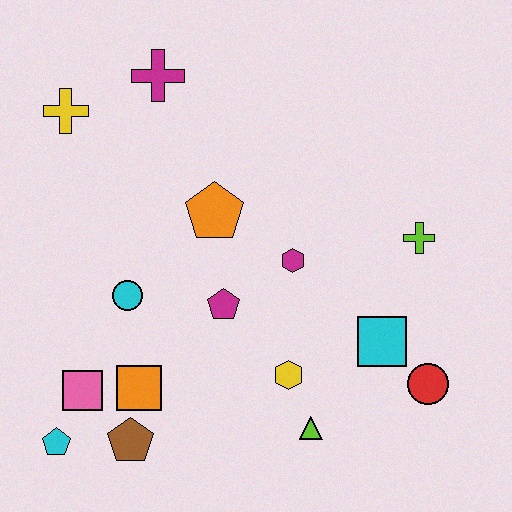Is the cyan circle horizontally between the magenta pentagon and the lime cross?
No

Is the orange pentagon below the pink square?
No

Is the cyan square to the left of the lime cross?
Yes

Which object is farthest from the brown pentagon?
The magenta cross is farthest from the brown pentagon.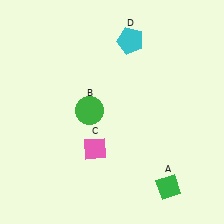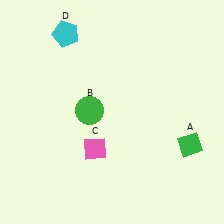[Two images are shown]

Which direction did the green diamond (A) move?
The green diamond (A) moved up.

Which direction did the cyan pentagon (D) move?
The cyan pentagon (D) moved left.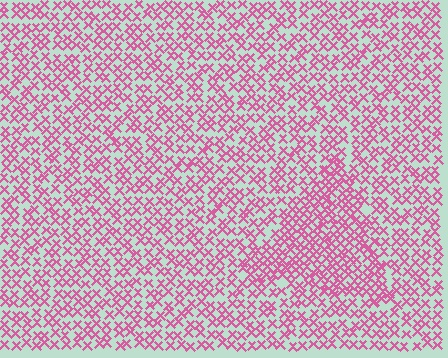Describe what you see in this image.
The image contains small pink elements arranged at two different densities. A triangle-shaped region is visible where the elements are more densely packed than the surrounding area.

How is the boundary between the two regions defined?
The boundary is defined by a change in element density (approximately 1.6x ratio). All elements are the same color, size, and shape.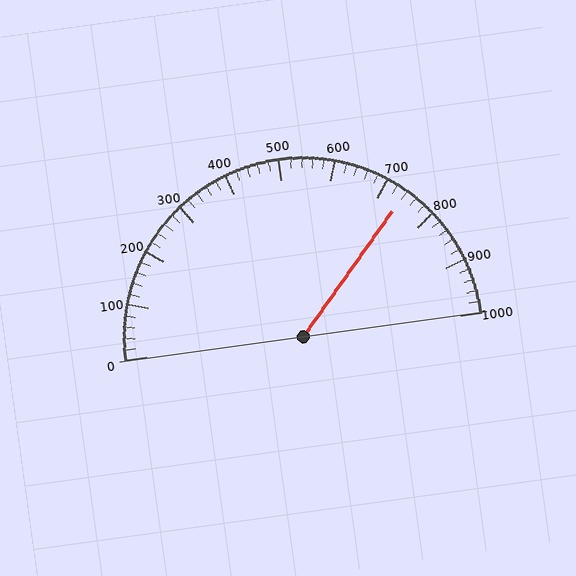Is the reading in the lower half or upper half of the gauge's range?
The reading is in the upper half of the range (0 to 1000).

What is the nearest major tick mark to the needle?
The nearest major tick mark is 700.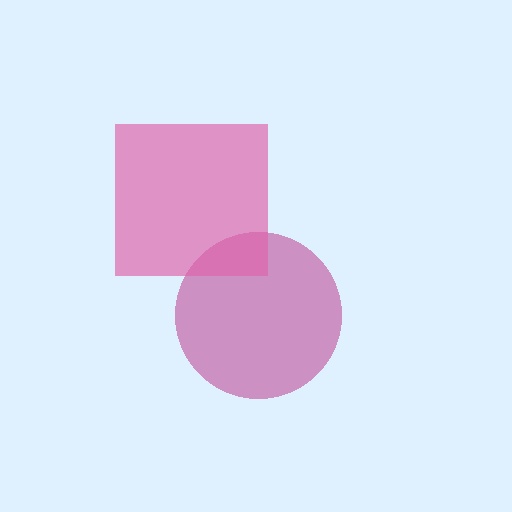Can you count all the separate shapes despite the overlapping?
Yes, there are 2 separate shapes.